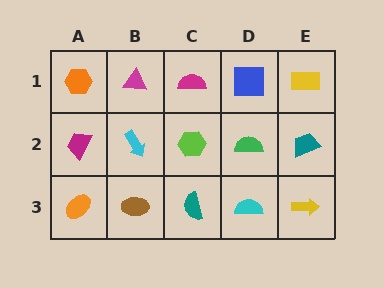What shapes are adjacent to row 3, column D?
A green semicircle (row 2, column D), a teal semicircle (row 3, column C), a yellow arrow (row 3, column E).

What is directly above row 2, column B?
A magenta triangle.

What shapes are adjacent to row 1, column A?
A magenta trapezoid (row 2, column A), a magenta triangle (row 1, column B).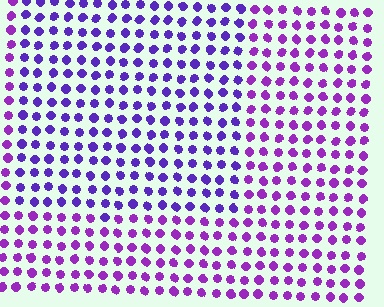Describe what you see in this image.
The image is filled with small purple elements in a uniform arrangement. A rectangle-shaped region is visible where the elements are tinted to a slightly different hue, forming a subtle color boundary.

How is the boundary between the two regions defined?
The boundary is defined purely by a slight shift in hue (about 27 degrees). Spacing, size, and orientation are identical on both sides.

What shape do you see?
I see a rectangle.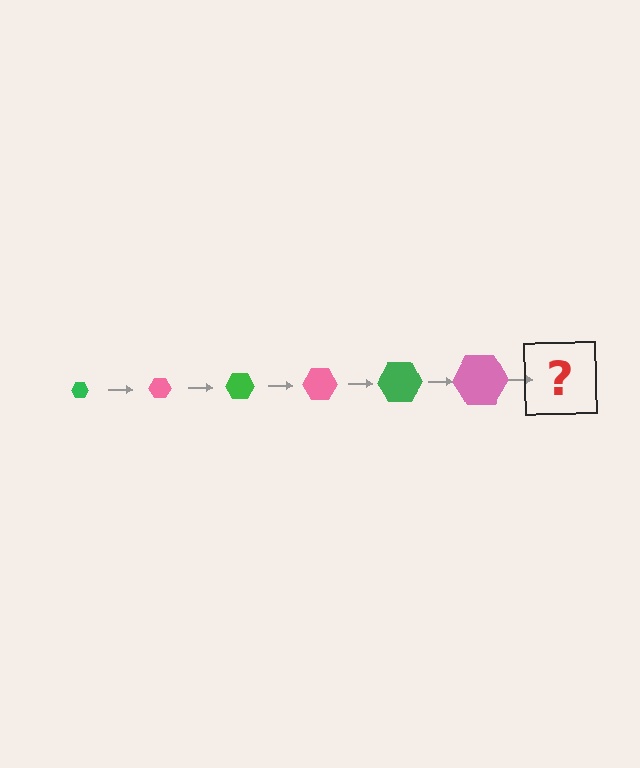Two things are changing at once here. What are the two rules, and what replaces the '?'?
The two rules are that the hexagon grows larger each step and the color cycles through green and pink. The '?' should be a green hexagon, larger than the previous one.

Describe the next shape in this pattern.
It should be a green hexagon, larger than the previous one.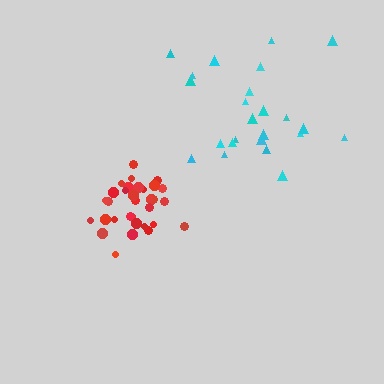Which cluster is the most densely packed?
Red.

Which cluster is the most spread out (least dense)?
Cyan.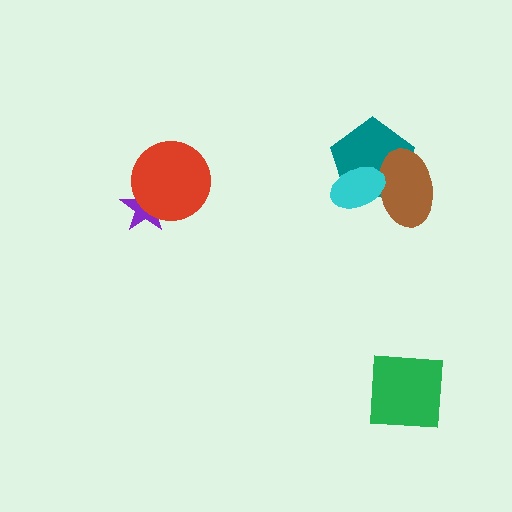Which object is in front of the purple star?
The red circle is in front of the purple star.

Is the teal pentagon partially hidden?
Yes, it is partially covered by another shape.